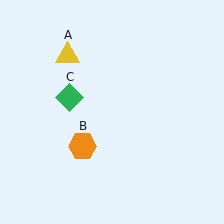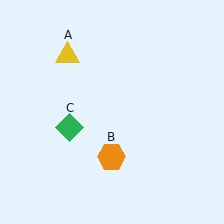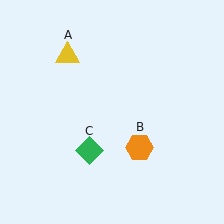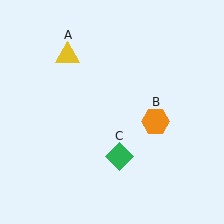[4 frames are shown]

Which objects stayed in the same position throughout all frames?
Yellow triangle (object A) remained stationary.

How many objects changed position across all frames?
2 objects changed position: orange hexagon (object B), green diamond (object C).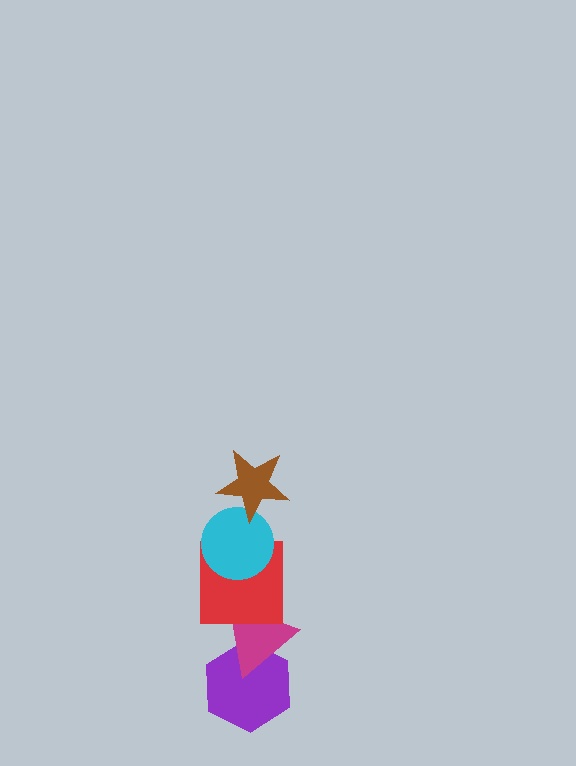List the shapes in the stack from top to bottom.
From top to bottom: the brown star, the cyan circle, the red square, the magenta triangle, the purple hexagon.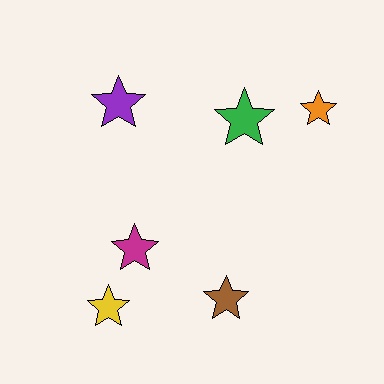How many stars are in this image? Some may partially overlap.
There are 6 stars.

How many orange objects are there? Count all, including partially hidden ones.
There is 1 orange object.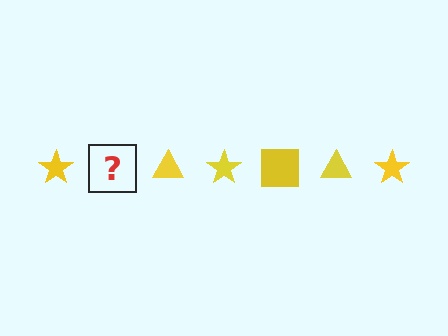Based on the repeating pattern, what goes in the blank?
The blank should be a yellow square.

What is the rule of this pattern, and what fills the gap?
The rule is that the pattern cycles through star, square, triangle shapes in yellow. The gap should be filled with a yellow square.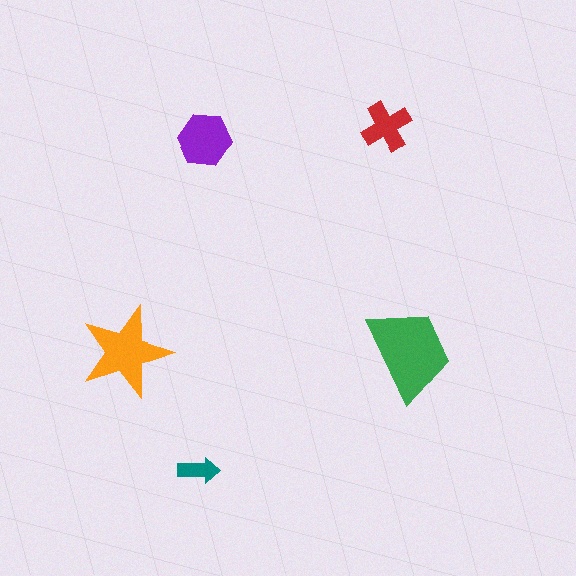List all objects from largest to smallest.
The green trapezoid, the orange star, the purple hexagon, the red cross, the teal arrow.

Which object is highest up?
The red cross is topmost.